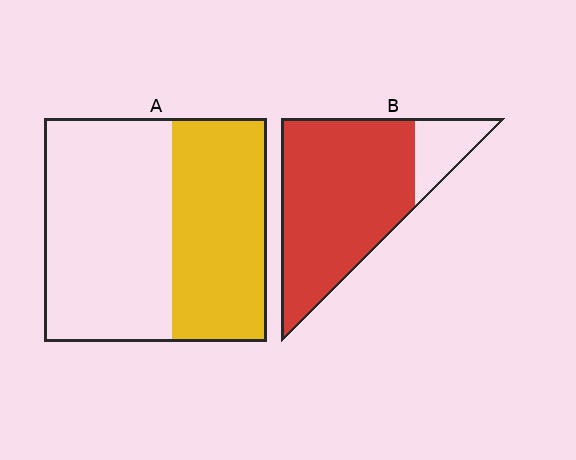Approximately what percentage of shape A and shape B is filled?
A is approximately 45% and B is approximately 85%.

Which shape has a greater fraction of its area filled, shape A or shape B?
Shape B.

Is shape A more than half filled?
No.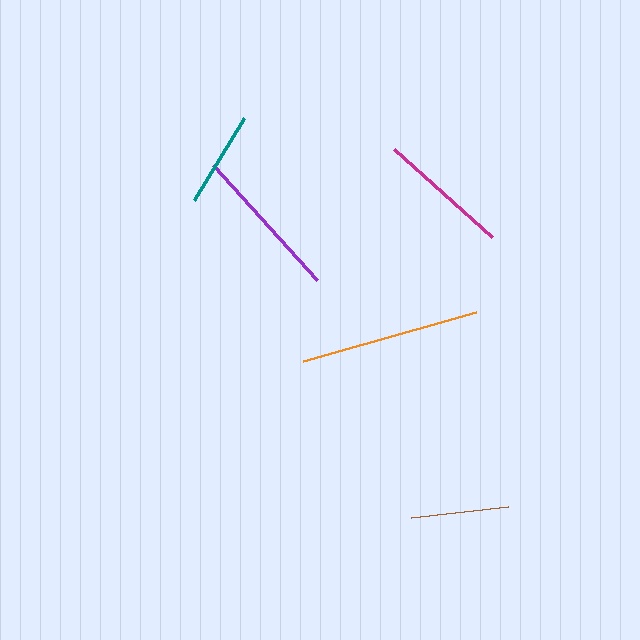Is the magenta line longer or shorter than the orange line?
The orange line is longer than the magenta line.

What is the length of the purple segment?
The purple segment is approximately 155 pixels long.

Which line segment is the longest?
The orange line is the longest at approximately 180 pixels.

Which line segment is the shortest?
The teal line is the shortest at approximately 96 pixels.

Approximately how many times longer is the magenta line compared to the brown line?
The magenta line is approximately 1.4 times the length of the brown line.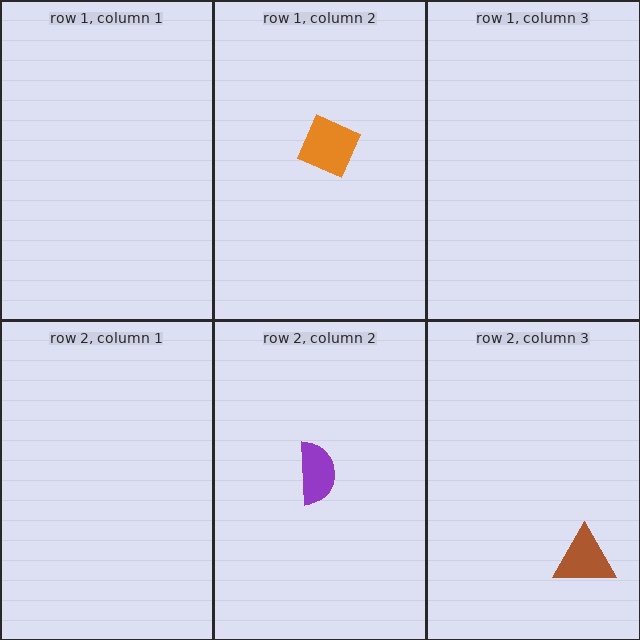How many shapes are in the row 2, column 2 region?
1.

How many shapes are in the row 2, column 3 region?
1.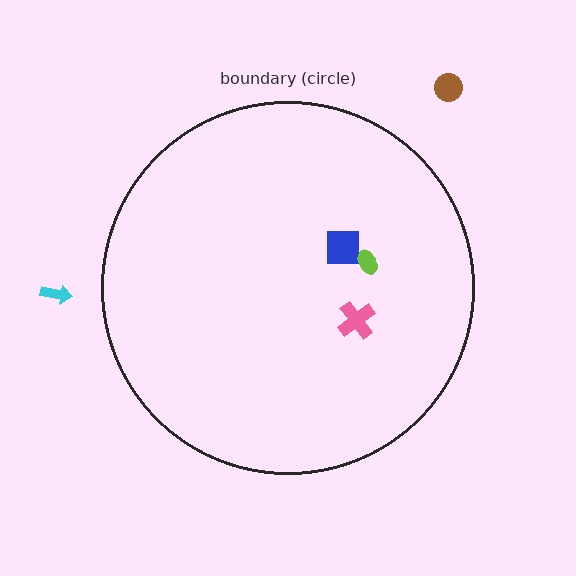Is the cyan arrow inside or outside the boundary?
Outside.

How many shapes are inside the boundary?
3 inside, 2 outside.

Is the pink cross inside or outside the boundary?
Inside.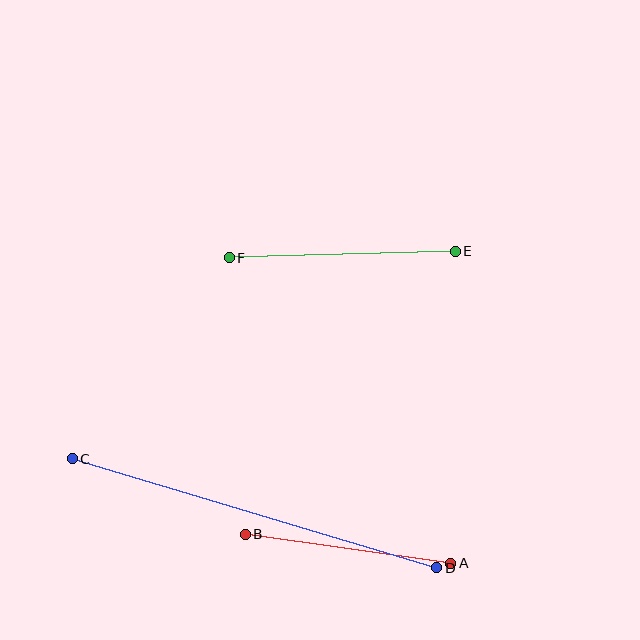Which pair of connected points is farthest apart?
Points C and D are farthest apart.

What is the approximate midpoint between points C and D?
The midpoint is at approximately (255, 513) pixels.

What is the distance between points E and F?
The distance is approximately 226 pixels.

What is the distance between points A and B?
The distance is approximately 208 pixels.